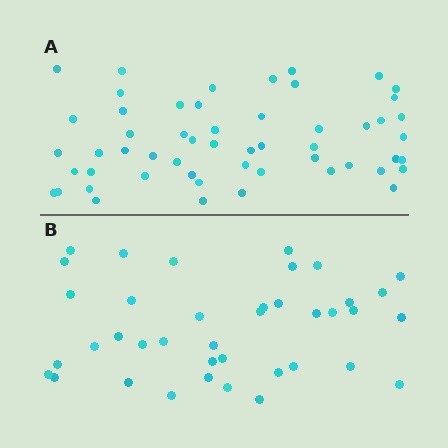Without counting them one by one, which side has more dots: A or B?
Region A (the top region) has more dots.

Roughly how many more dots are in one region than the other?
Region A has approximately 15 more dots than region B.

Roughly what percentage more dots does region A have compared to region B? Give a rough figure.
About 40% more.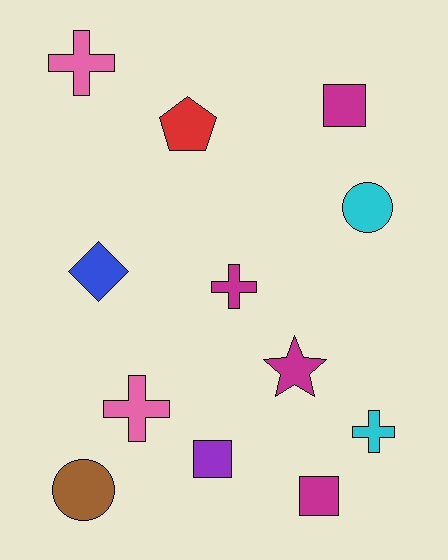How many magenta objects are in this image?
There are 4 magenta objects.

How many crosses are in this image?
There are 4 crosses.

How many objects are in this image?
There are 12 objects.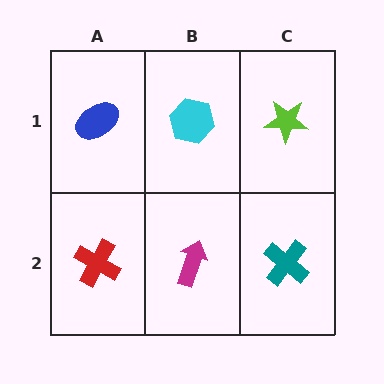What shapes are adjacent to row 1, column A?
A red cross (row 2, column A), a cyan hexagon (row 1, column B).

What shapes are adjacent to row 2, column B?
A cyan hexagon (row 1, column B), a red cross (row 2, column A), a teal cross (row 2, column C).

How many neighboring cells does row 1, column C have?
2.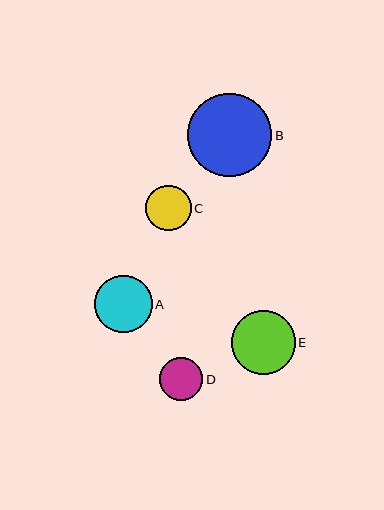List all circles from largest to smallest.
From largest to smallest: B, E, A, C, D.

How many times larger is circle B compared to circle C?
Circle B is approximately 1.8 times the size of circle C.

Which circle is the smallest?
Circle D is the smallest with a size of approximately 43 pixels.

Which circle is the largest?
Circle B is the largest with a size of approximately 84 pixels.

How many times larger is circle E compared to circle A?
Circle E is approximately 1.1 times the size of circle A.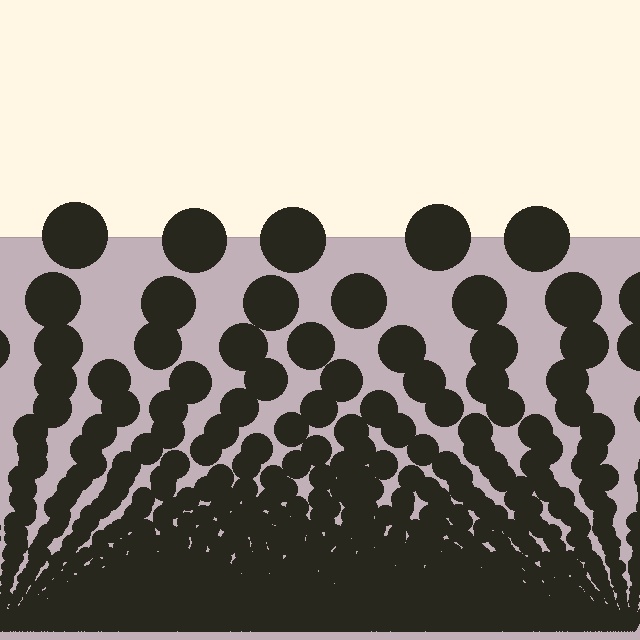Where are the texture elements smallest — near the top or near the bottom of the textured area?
Near the bottom.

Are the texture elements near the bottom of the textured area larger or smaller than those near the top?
Smaller. The gradient is inverted — elements near the bottom are smaller and denser.